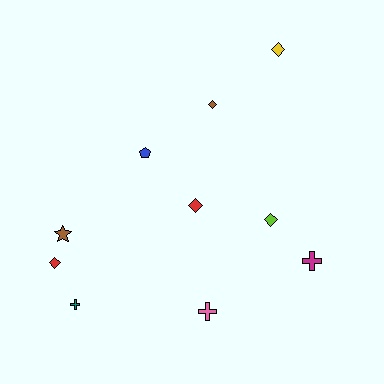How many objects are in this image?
There are 10 objects.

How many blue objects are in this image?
There is 1 blue object.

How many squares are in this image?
There are no squares.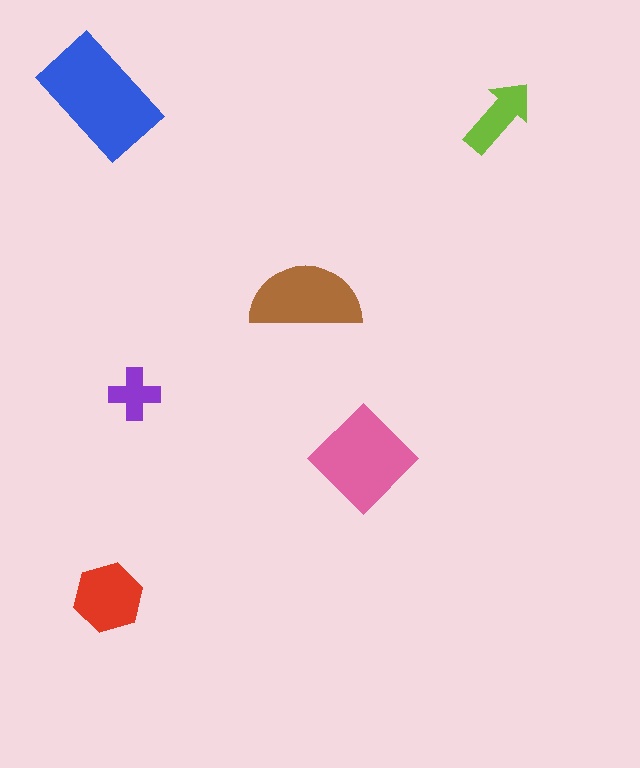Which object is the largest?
The blue rectangle.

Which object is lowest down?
The red hexagon is bottommost.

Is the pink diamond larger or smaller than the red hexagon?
Larger.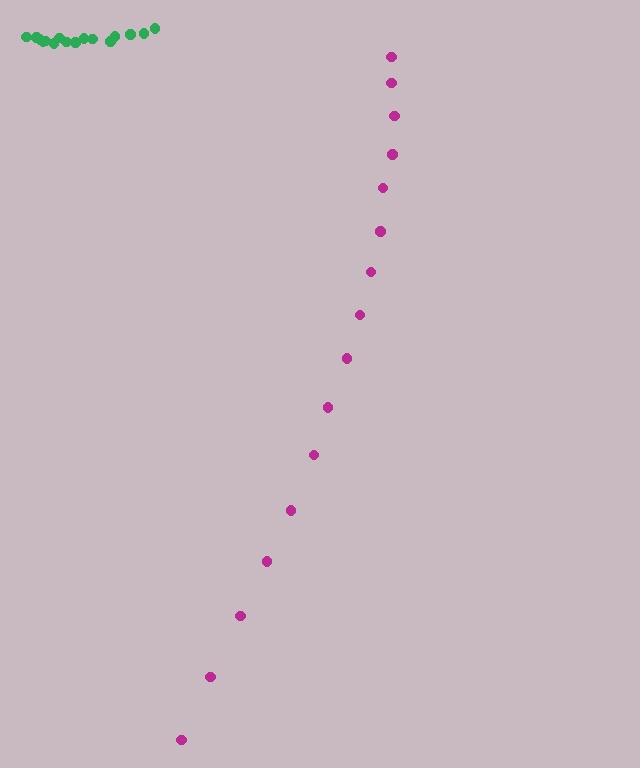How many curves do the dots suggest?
There are 2 distinct paths.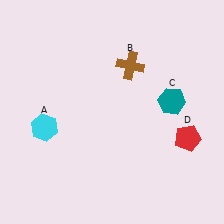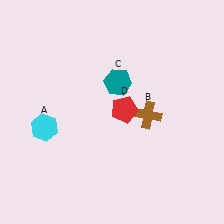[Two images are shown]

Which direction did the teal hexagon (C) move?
The teal hexagon (C) moved left.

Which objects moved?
The objects that moved are: the brown cross (B), the teal hexagon (C), the red pentagon (D).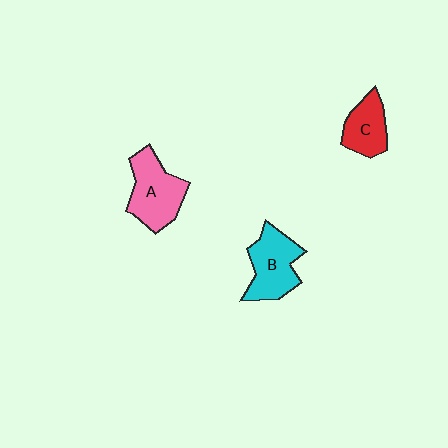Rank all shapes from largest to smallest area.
From largest to smallest: A (pink), B (cyan), C (red).